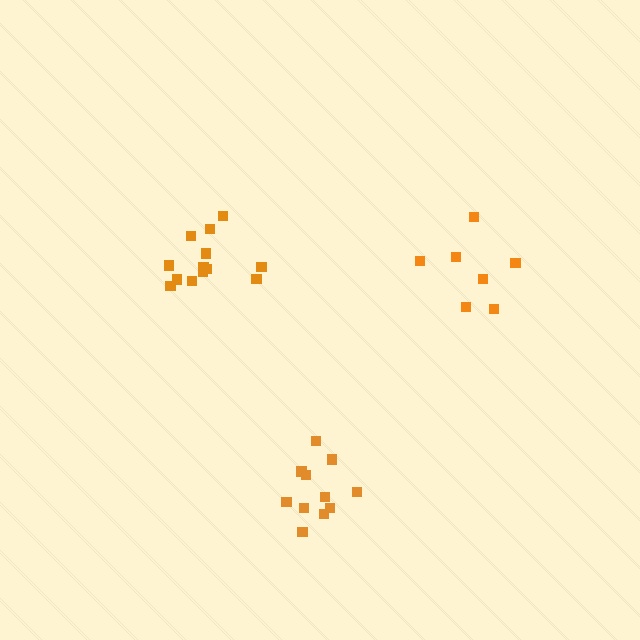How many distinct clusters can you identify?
There are 3 distinct clusters.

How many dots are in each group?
Group 1: 7 dots, Group 2: 13 dots, Group 3: 11 dots (31 total).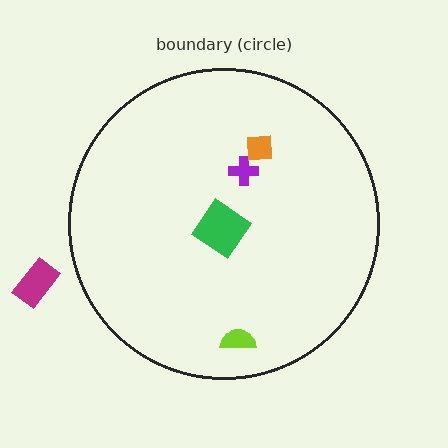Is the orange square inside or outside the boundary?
Inside.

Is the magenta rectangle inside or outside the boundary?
Outside.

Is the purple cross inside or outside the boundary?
Inside.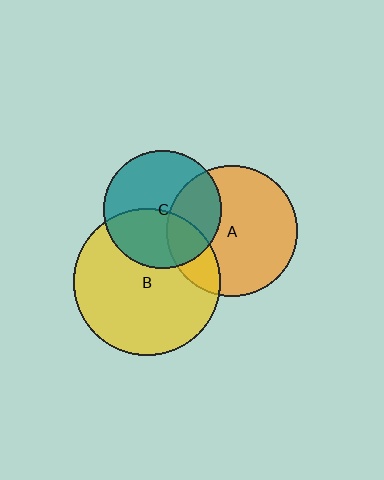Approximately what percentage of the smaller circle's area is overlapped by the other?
Approximately 40%.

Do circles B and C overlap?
Yes.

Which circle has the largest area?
Circle B (yellow).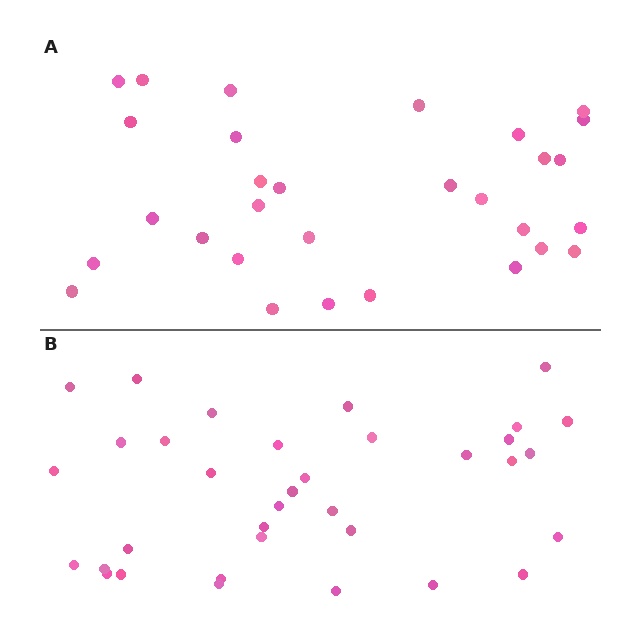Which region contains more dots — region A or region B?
Region B (the bottom region) has more dots.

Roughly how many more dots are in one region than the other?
Region B has about 5 more dots than region A.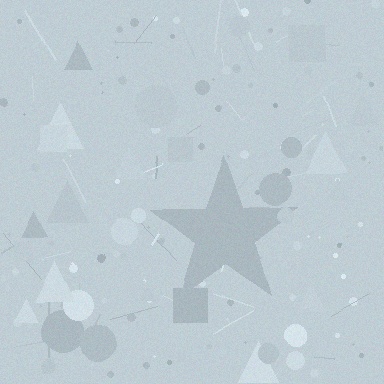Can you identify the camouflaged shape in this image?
The camouflaged shape is a star.